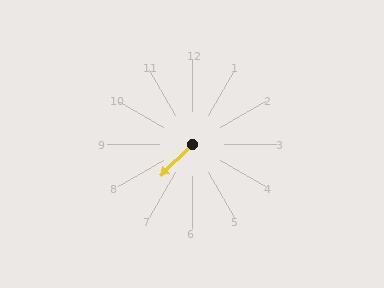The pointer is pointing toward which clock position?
Roughly 8 o'clock.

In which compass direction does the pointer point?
Southwest.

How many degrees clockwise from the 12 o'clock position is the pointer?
Approximately 225 degrees.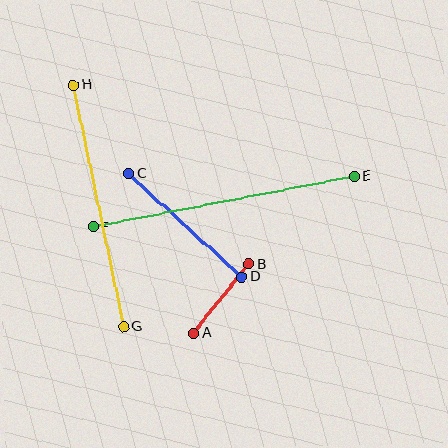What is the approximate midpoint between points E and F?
The midpoint is at approximately (224, 202) pixels.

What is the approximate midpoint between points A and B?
The midpoint is at approximately (221, 299) pixels.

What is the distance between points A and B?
The distance is approximately 89 pixels.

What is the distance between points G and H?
The distance is approximately 247 pixels.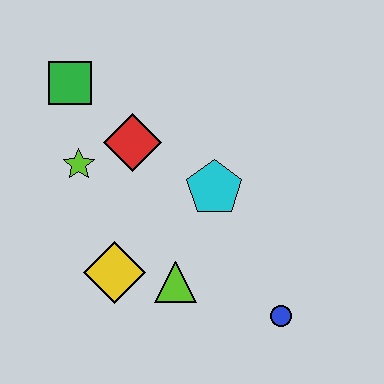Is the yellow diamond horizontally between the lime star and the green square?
No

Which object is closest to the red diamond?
The lime star is closest to the red diamond.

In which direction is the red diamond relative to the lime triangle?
The red diamond is above the lime triangle.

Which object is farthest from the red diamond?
The blue circle is farthest from the red diamond.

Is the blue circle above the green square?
No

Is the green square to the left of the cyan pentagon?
Yes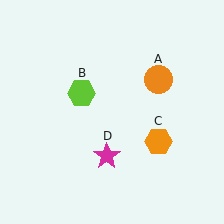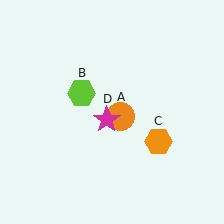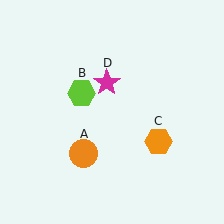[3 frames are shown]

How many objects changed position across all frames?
2 objects changed position: orange circle (object A), magenta star (object D).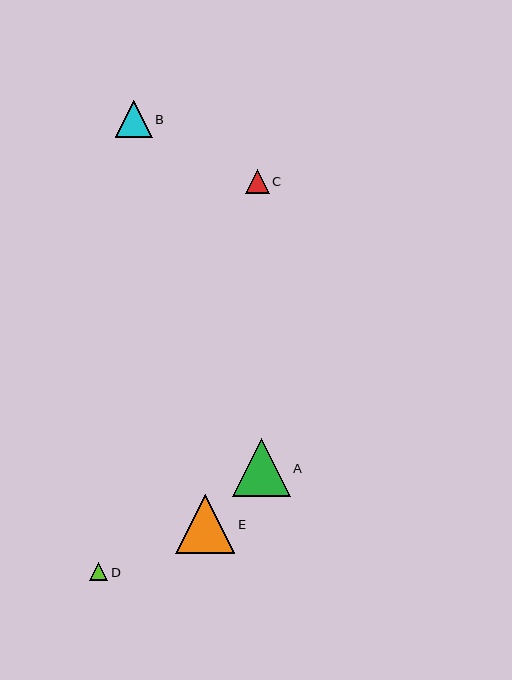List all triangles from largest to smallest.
From largest to smallest: E, A, B, C, D.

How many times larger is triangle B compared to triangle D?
Triangle B is approximately 2.0 times the size of triangle D.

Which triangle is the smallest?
Triangle D is the smallest with a size of approximately 18 pixels.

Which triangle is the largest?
Triangle E is the largest with a size of approximately 59 pixels.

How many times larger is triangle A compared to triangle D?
Triangle A is approximately 3.2 times the size of triangle D.